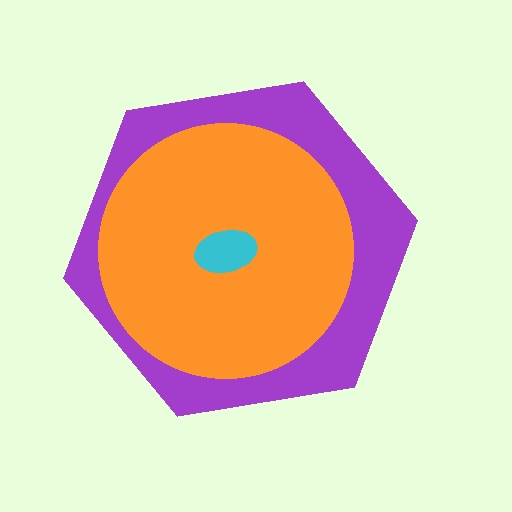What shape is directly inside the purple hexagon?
The orange circle.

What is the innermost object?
The cyan ellipse.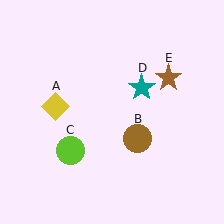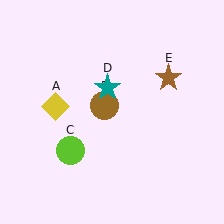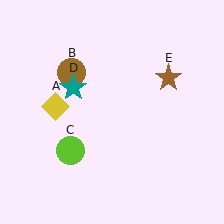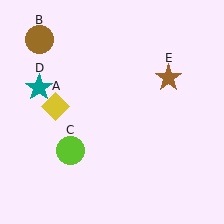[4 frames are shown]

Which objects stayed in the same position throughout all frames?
Yellow diamond (object A) and lime circle (object C) and brown star (object E) remained stationary.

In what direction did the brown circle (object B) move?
The brown circle (object B) moved up and to the left.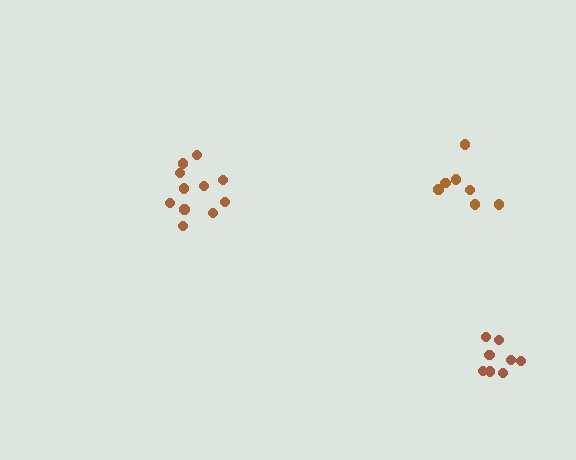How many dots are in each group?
Group 1: 11 dots, Group 2: 8 dots, Group 3: 7 dots (26 total).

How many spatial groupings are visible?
There are 3 spatial groupings.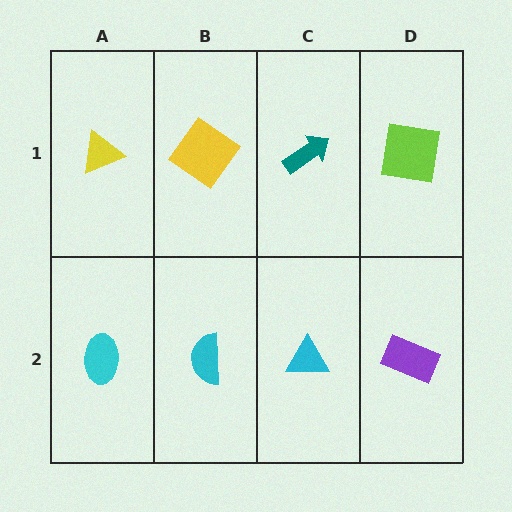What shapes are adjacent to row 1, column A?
A cyan ellipse (row 2, column A), a yellow diamond (row 1, column B).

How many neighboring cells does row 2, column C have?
3.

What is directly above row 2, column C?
A teal arrow.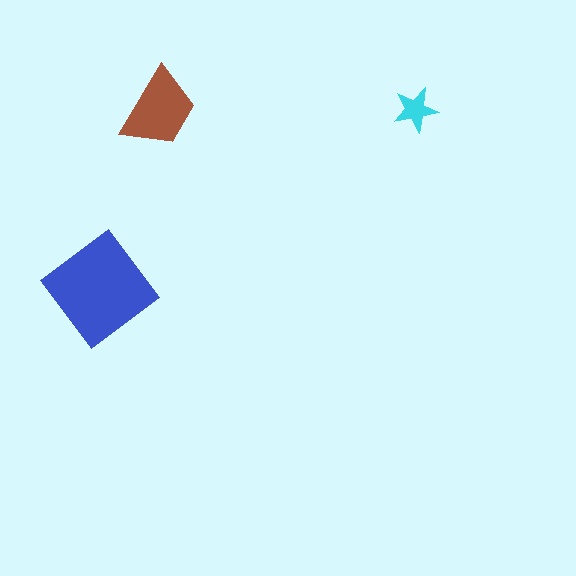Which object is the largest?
The blue diamond.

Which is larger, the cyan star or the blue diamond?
The blue diamond.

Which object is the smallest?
The cyan star.